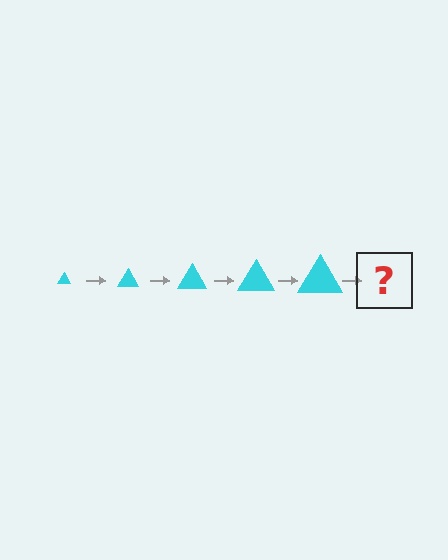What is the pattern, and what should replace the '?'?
The pattern is that the triangle gets progressively larger each step. The '?' should be a cyan triangle, larger than the previous one.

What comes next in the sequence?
The next element should be a cyan triangle, larger than the previous one.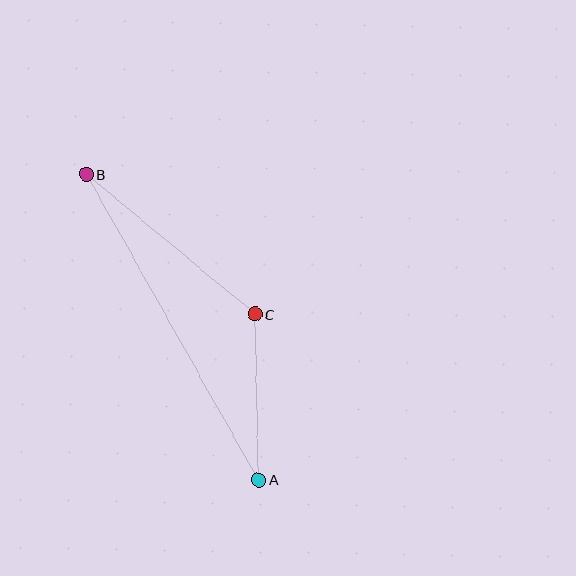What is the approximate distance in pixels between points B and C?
The distance between B and C is approximately 219 pixels.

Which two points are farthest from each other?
Points A and B are farthest from each other.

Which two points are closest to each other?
Points A and C are closest to each other.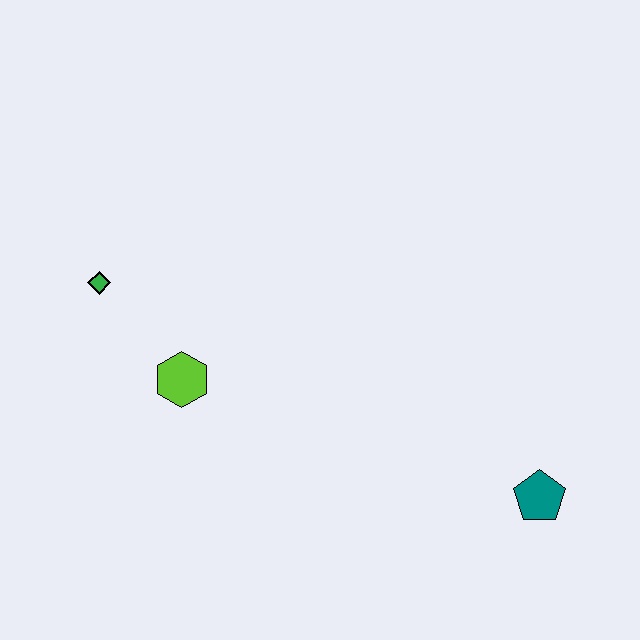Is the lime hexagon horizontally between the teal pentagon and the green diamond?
Yes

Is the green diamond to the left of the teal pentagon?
Yes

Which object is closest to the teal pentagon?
The lime hexagon is closest to the teal pentagon.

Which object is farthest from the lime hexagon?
The teal pentagon is farthest from the lime hexagon.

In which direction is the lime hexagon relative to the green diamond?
The lime hexagon is below the green diamond.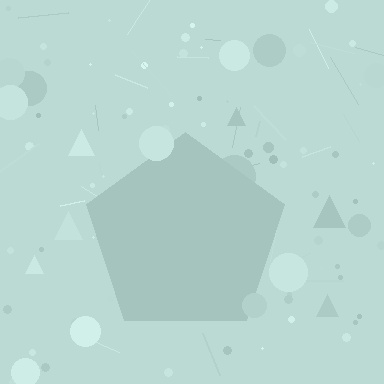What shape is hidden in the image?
A pentagon is hidden in the image.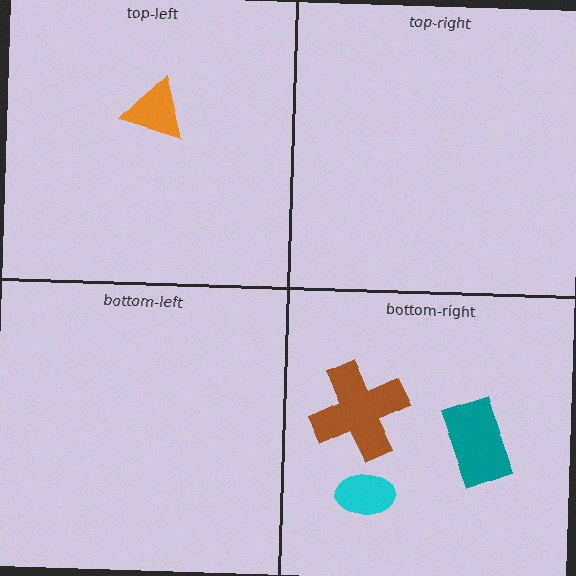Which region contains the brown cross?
The bottom-right region.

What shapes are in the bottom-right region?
The teal rectangle, the cyan ellipse, the brown cross.